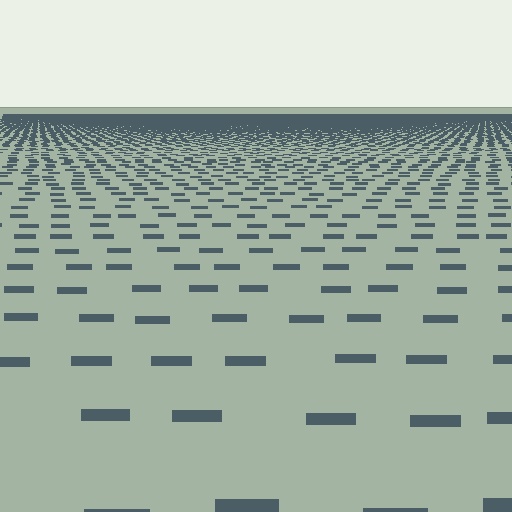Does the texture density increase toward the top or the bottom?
Density increases toward the top.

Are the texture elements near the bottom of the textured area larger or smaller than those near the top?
Larger. Near the bottom, elements are closer to the viewer and appear at a bigger on-screen size.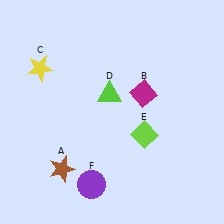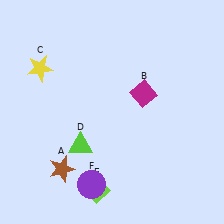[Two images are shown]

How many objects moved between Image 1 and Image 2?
2 objects moved between the two images.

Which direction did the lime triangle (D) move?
The lime triangle (D) moved down.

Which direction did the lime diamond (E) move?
The lime diamond (E) moved down.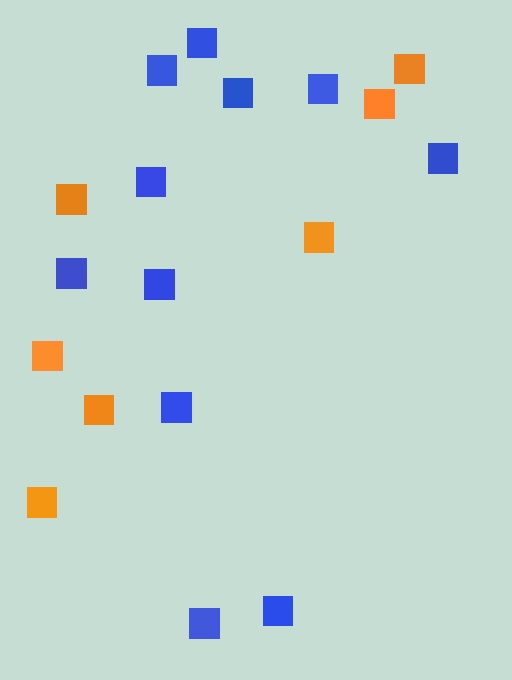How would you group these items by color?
There are 2 groups: one group of blue squares (11) and one group of orange squares (7).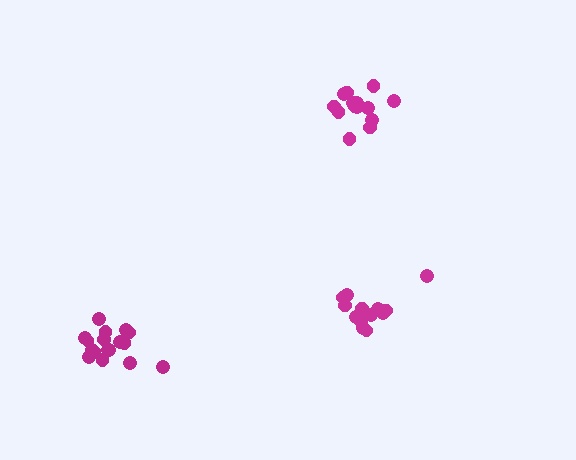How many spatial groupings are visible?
There are 3 spatial groupings.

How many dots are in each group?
Group 1: 17 dots, Group 2: 13 dots, Group 3: 14 dots (44 total).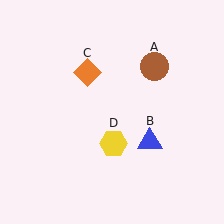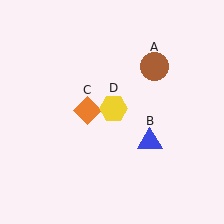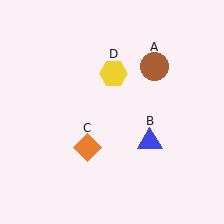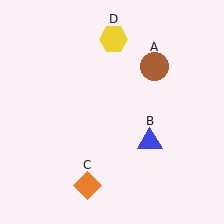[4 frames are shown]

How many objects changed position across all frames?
2 objects changed position: orange diamond (object C), yellow hexagon (object D).